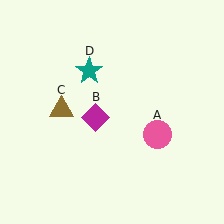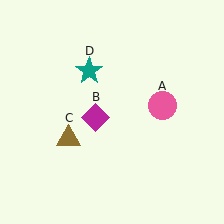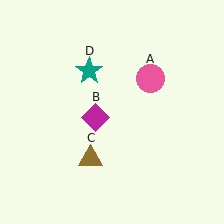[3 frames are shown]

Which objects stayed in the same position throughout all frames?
Magenta diamond (object B) and teal star (object D) remained stationary.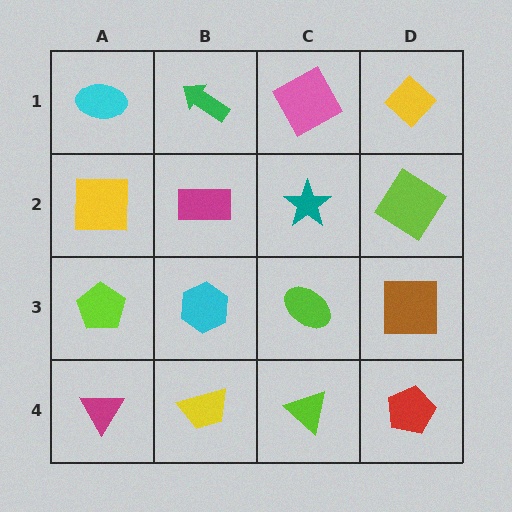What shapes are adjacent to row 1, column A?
A yellow square (row 2, column A), a green arrow (row 1, column B).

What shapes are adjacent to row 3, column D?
A lime diamond (row 2, column D), a red pentagon (row 4, column D), a lime ellipse (row 3, column C).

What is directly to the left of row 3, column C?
A cyan hexagon.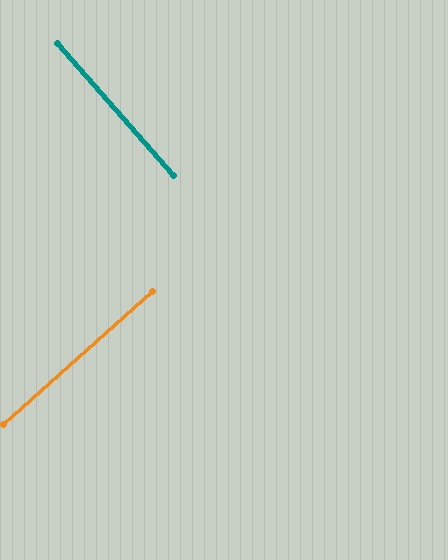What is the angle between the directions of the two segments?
Approximately 90 degrees.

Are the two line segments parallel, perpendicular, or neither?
Perpendicular — they meet at approximately 90°.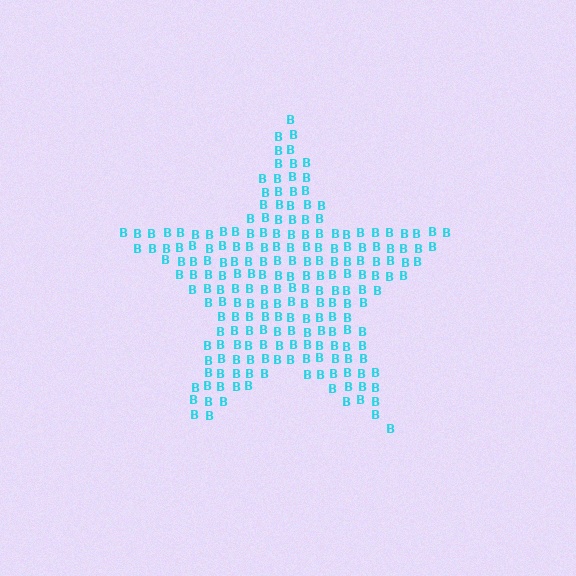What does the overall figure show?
The overall figure shows a star.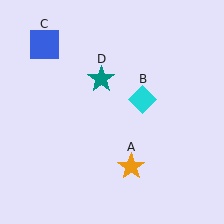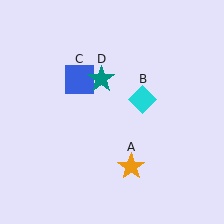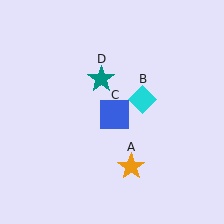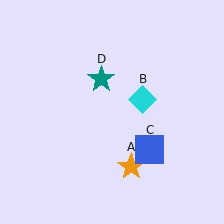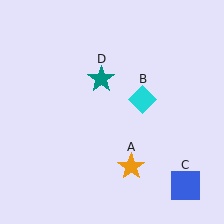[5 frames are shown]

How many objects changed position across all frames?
1 object changed position: blue square (object C).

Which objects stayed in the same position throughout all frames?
Orange star (object A) and cyan diamond (object B) and teal star (object D) remained stationary.